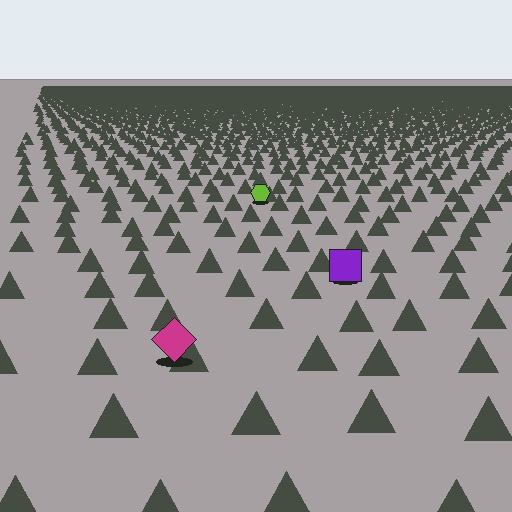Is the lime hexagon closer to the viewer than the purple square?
No. The purple square is closer — you can tell from the texture gradient: the ground texture is coarser near it.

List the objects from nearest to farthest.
From nearest to farthest: the magenta diamond, the purple square, the lime hexagon.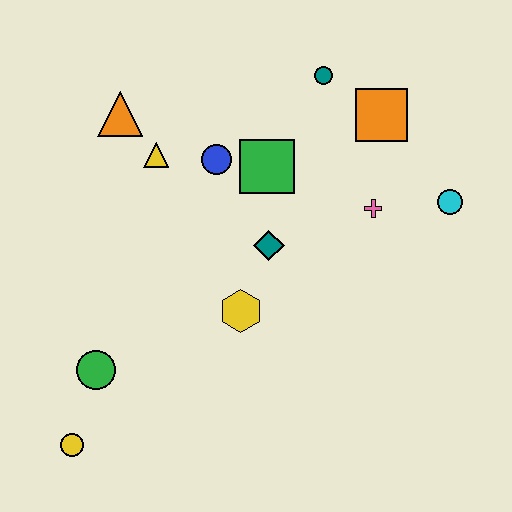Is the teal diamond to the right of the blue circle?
Yes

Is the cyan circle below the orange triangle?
Yes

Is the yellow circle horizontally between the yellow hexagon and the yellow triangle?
No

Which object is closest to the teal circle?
The orange square is closest to the teal circle.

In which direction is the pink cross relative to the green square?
The pink cross is to the right of the green square.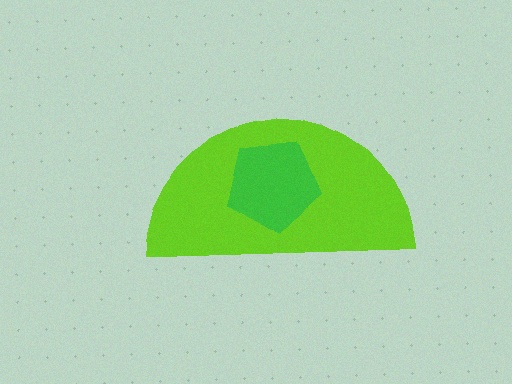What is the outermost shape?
The lime semicircle.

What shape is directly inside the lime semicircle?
The green pentagon.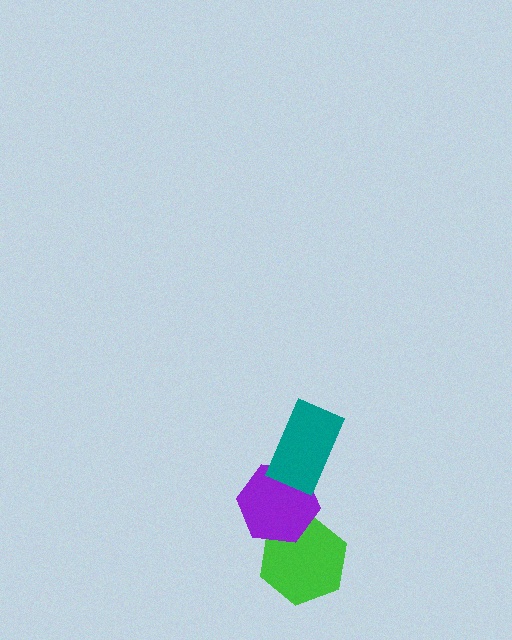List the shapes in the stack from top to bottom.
From top to bottom: the teal rectangle, the purple hexagon, the green hexagon.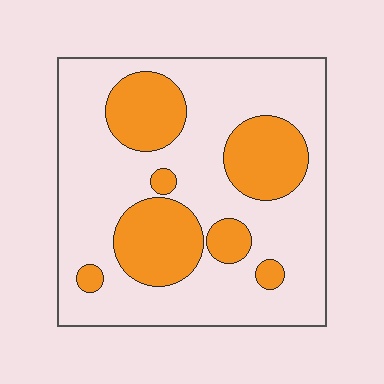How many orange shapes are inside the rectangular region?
7.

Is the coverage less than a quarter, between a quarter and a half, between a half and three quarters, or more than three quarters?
Between a quarter and a half.